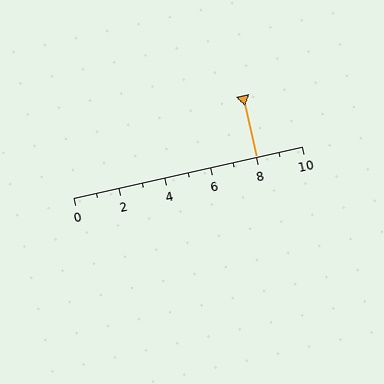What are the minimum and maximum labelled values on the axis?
The axis runs from 0 to 10.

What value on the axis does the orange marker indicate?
The marker indicates approximately 8.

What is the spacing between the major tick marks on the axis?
The major ticks are spaced 2 apart.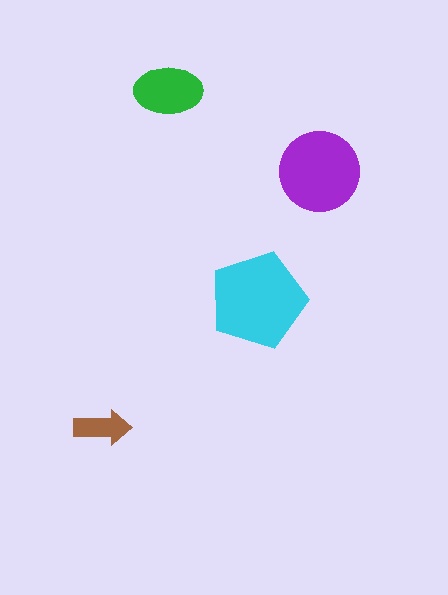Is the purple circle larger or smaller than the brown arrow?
Larger.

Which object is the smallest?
The brown arrow.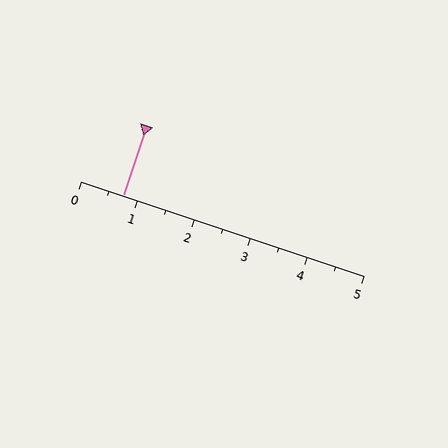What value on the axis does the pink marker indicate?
The marker indicates approximately 0.8.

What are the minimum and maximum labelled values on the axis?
The axis runs from 0 to 5.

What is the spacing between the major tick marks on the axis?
The major ticks are spaced 1 apart.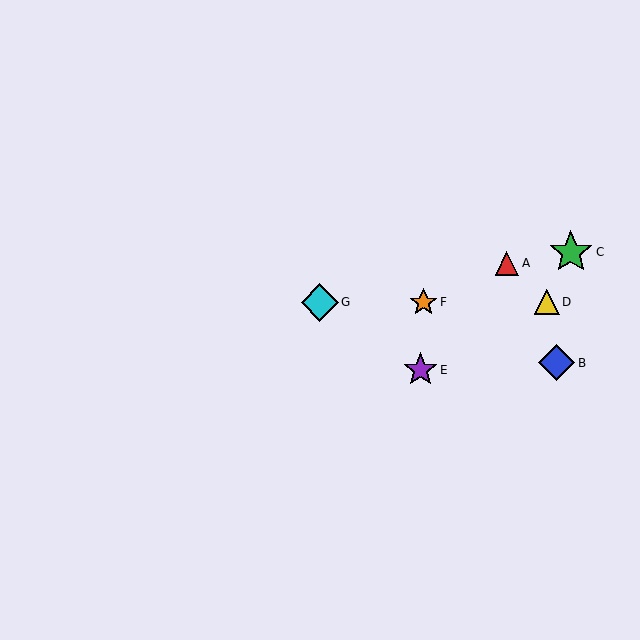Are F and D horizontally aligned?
Yes, both are at y≈302.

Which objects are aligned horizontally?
Objects D, F, G are aligned horizontally.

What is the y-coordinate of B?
Object B is at y≈363.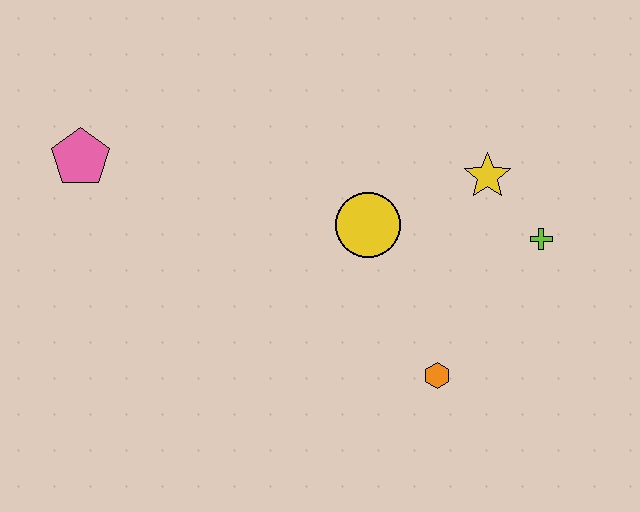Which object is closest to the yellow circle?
The yellow star is closest to the yellow circle.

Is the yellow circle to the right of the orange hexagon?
No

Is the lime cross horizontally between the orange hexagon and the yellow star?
No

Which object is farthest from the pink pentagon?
The lime cross is farthest from the pink pentagon.